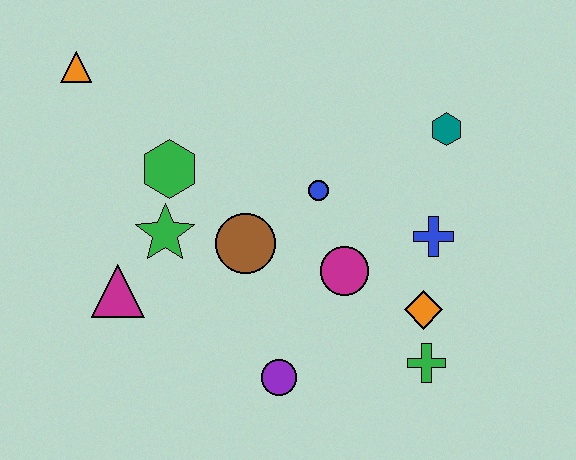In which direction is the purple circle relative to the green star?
The purple circle is below the green star.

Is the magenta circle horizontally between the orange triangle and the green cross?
Yes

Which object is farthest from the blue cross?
The orange triangle is farthest from the blue cross.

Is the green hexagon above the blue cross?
Yes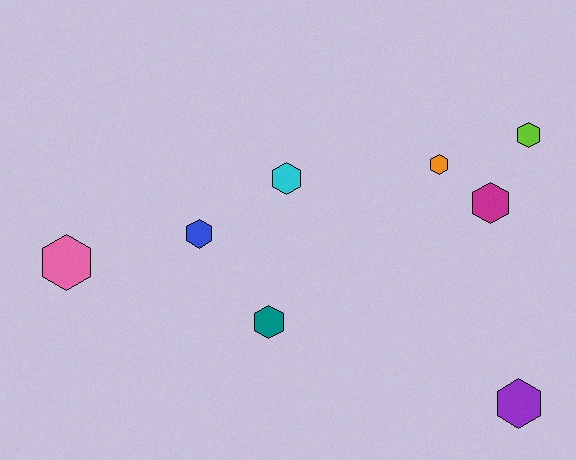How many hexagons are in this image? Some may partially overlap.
There are 8 hexagons.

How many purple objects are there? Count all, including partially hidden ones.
There is 1 purple object.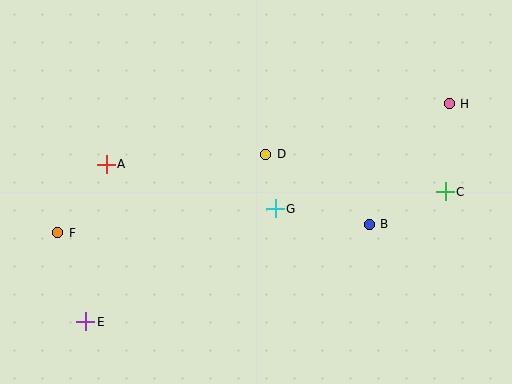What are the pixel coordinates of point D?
Point D is at (266, 154).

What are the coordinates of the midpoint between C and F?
The midpoint between C and F is at (251, 212).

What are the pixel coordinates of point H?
Point H is at (449, 104).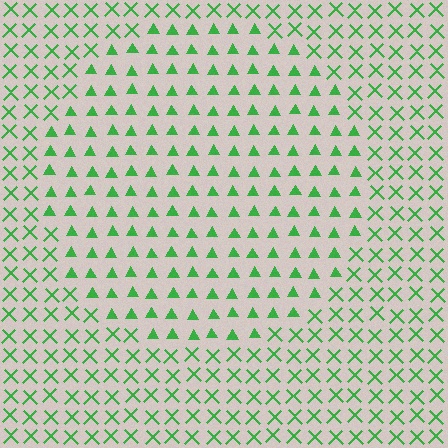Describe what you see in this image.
The image is filled with small green elements arranged in a uniform grid. A circle-shaped region contains triangles, while the surrounding area contains X marks. The boundary is defined purely by the change in element shape.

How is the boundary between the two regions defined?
The boundary is defined by a change in element shape: triangles inside vs. X marks outside. All elements share the same color and spacing.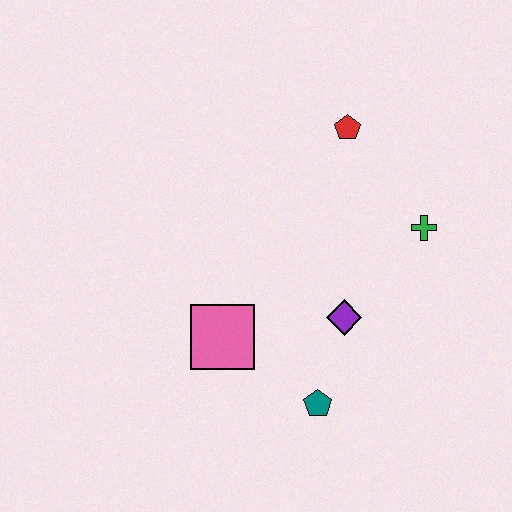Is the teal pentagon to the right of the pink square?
Yes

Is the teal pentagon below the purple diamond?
Yes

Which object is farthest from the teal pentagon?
The red pentagon is farthest from the teal pentagon.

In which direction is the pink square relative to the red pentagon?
The pink square is below the red pentagon.